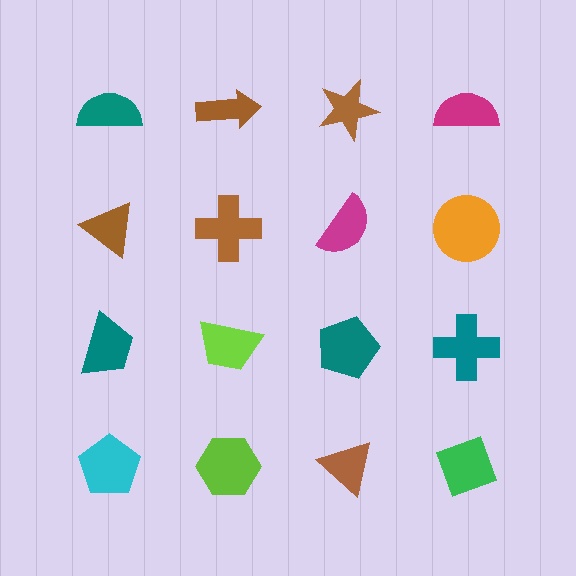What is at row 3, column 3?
A teal pentagon.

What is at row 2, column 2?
A brown cross.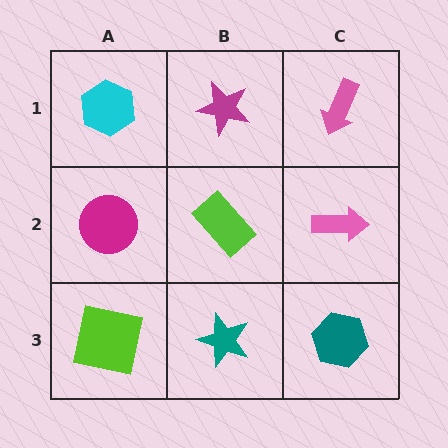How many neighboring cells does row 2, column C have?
3.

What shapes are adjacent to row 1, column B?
A lime rectangle (row 2, column B), a cyan hexagon (row 1, column A), a pink arrow (row 1, column C).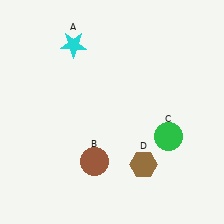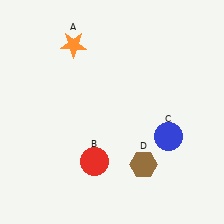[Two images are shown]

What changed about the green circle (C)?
In Image 1, C is green. In Image 2, it changed to blue.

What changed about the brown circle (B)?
In Image 1, B is brown. In Image 2, it changed to red.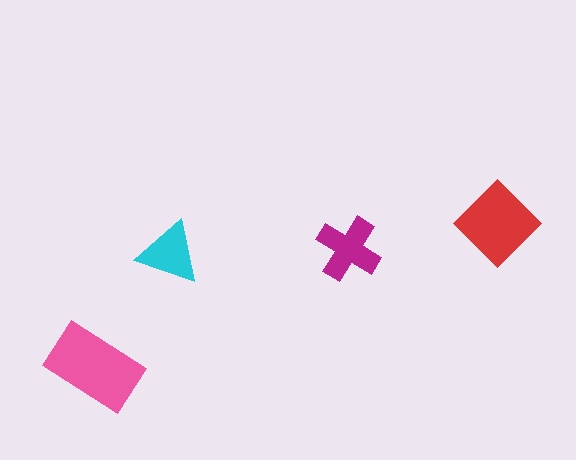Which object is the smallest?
The cyan triangle.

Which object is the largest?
The pink rectangle.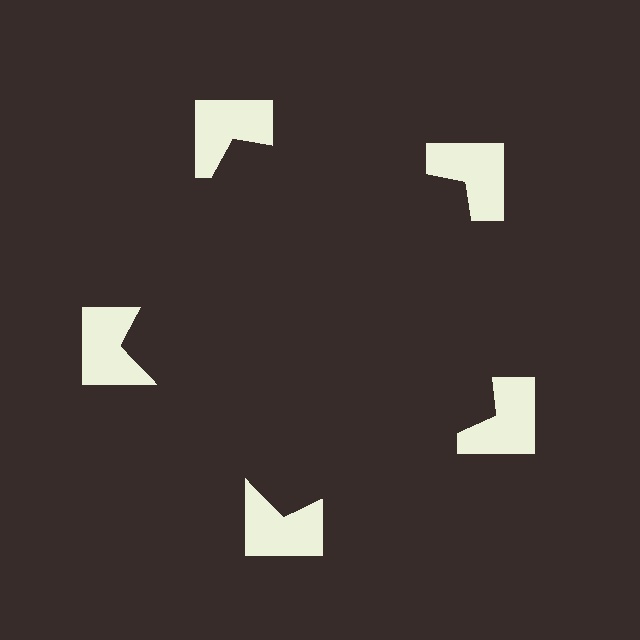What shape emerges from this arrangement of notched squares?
An illusory pentagon — its edges are inferred from the aligned wedge cuts in the notched squares, not physically drawn.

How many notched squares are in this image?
There are 5 — one at each vertex of the illusory pentagon.